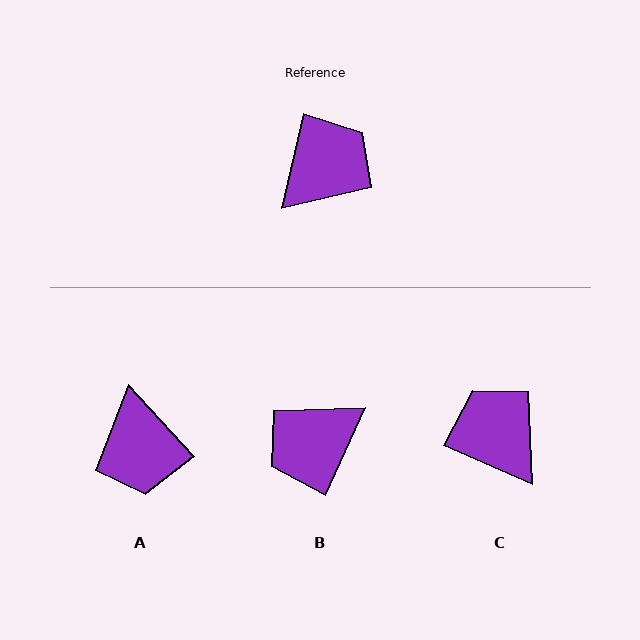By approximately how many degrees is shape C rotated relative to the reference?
Approximately 79 degrees counter-clockwise.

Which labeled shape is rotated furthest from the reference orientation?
B, about 169 degrees away.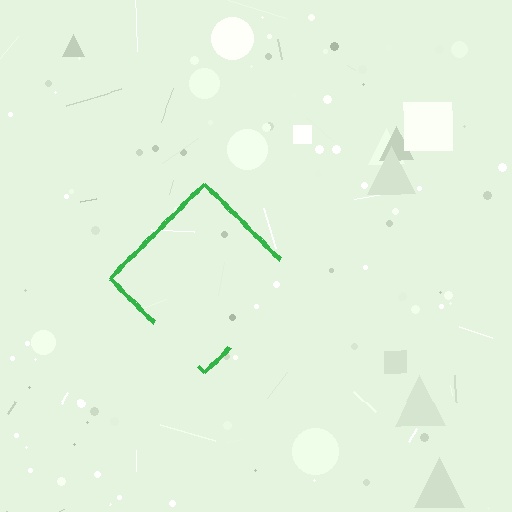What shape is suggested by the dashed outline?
The dashed outline suggests a diamond.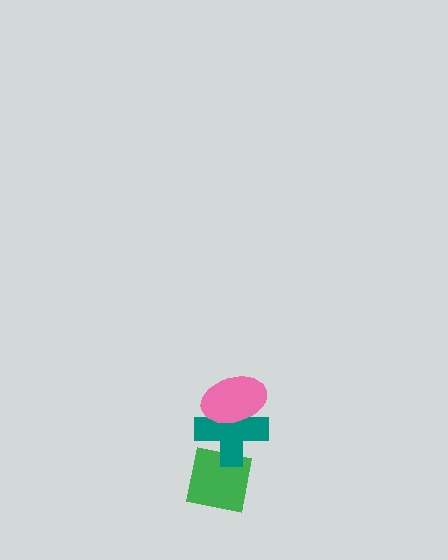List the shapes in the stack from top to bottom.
From top to bottom: the pink ellipse, the teal cross, the green square.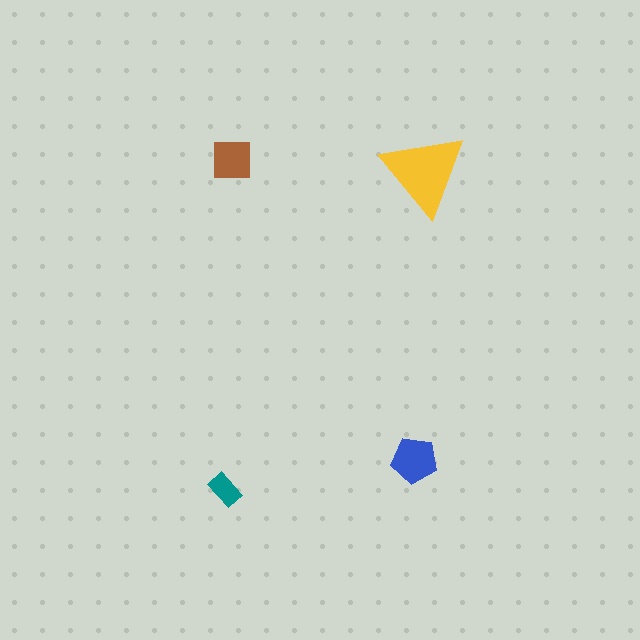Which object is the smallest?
The teal rectangle.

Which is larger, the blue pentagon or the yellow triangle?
The yellow triangle.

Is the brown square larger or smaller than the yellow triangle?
Smaller.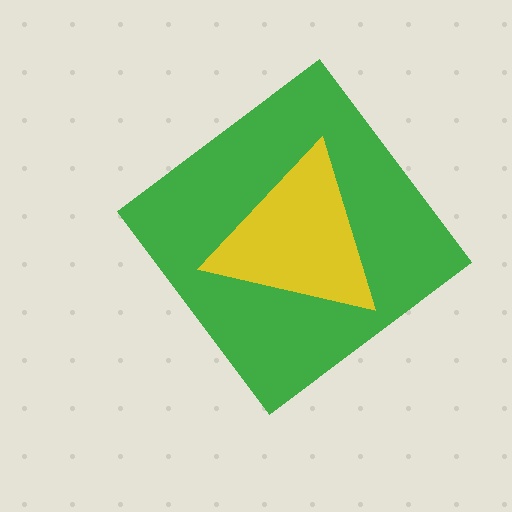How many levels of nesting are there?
2.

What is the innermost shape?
The yellow triangle.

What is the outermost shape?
The green diamond.